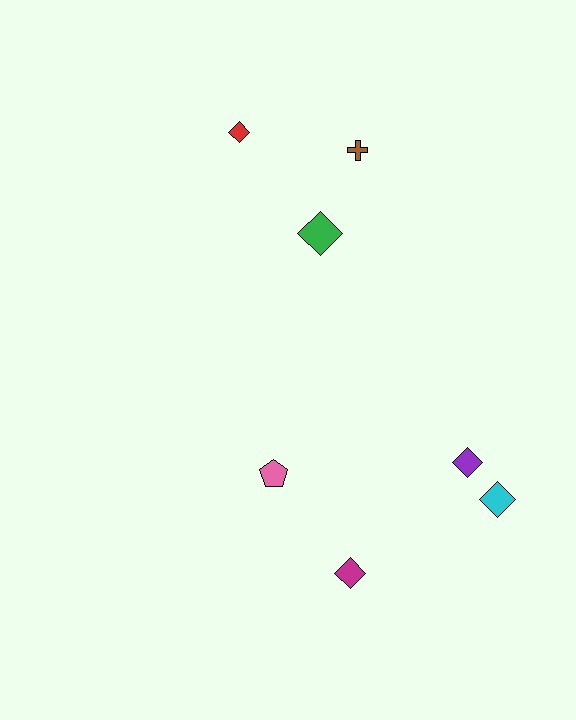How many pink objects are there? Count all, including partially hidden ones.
There is 1 pink object.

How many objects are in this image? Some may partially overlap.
There are 7 objects.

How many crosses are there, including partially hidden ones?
There is 1 cross.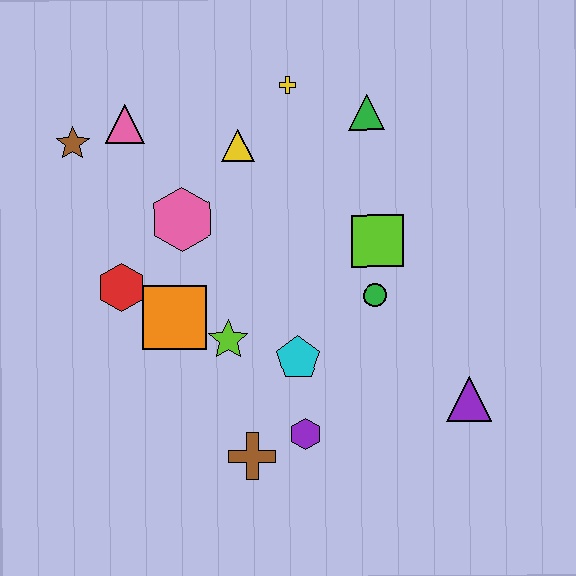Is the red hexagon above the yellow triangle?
No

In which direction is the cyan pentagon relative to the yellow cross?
The cyan pentagon is below the yellow cross.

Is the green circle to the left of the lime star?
No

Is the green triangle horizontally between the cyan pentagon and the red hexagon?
No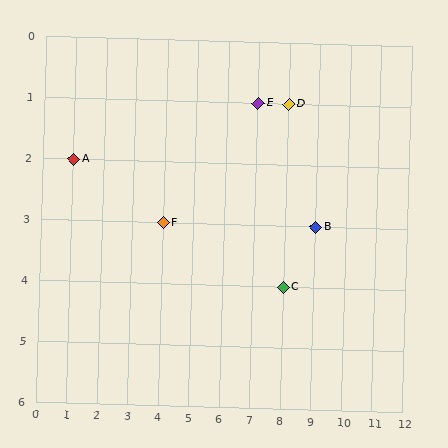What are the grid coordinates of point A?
Point A is at grid coordinates (1, 2).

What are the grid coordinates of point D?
Point D is at grid coordinates (8, 1).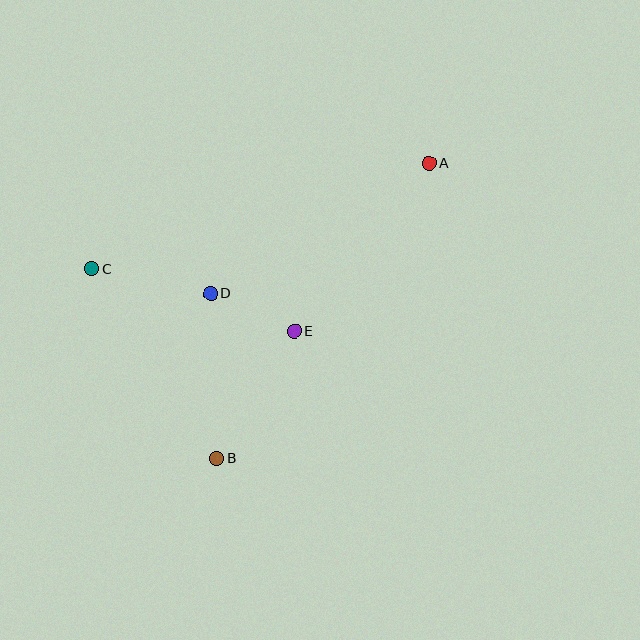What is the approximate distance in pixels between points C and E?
The distance between C and E is approximately 213 pixels.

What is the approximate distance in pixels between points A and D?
The distance between A and D is approximately 254 pixels.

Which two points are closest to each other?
Points D and E are closest to each other.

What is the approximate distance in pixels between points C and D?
The distance between C and D is approximately 122 pixels.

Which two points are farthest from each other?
Points A and B are farthest from each other.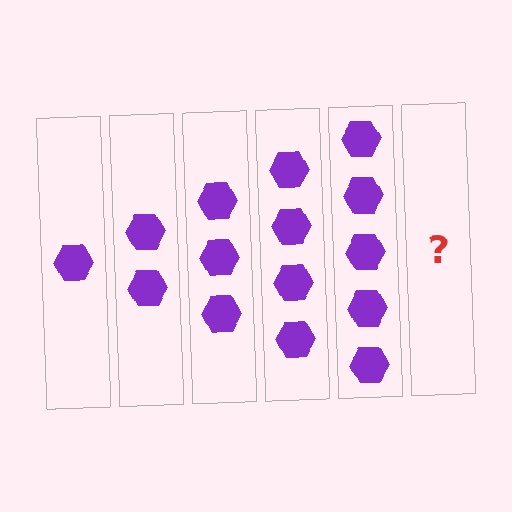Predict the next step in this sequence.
The next step is 6 hexagons.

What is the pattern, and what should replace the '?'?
The pattern is that each step adds one more hexagon. The '?' should be 6 hexagons.